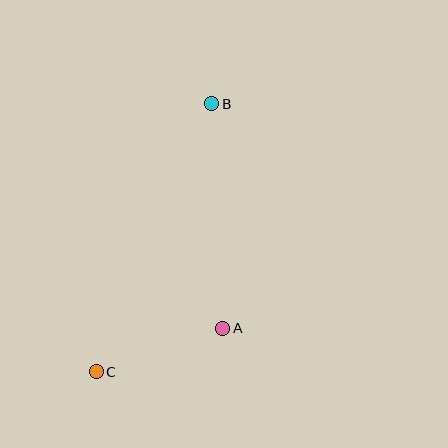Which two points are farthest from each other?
Points B and C are farthest from each other.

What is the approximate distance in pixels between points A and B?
The distance between A and B is approximately 225 pixels.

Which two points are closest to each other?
Points A and C are closest to each other.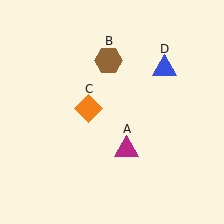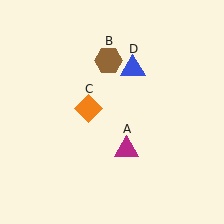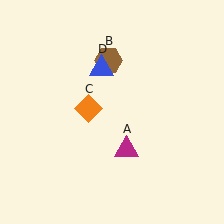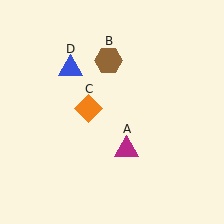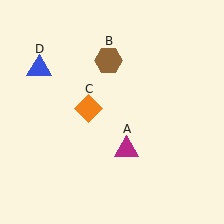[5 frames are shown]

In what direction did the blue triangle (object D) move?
The blue triangle (object D) moved left.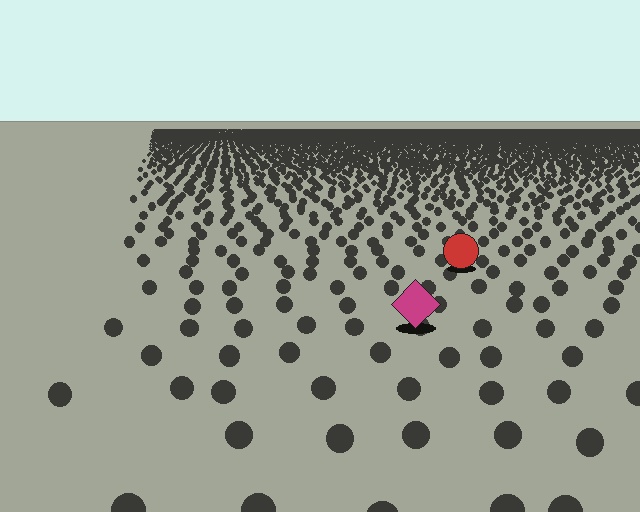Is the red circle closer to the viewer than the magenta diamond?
No. The magenta diamond is closer — you can tell from the texture gradient: the ground texture is coarser near it.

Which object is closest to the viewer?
The magenta diamond is closest. The texture marks near it are larger and more spread out.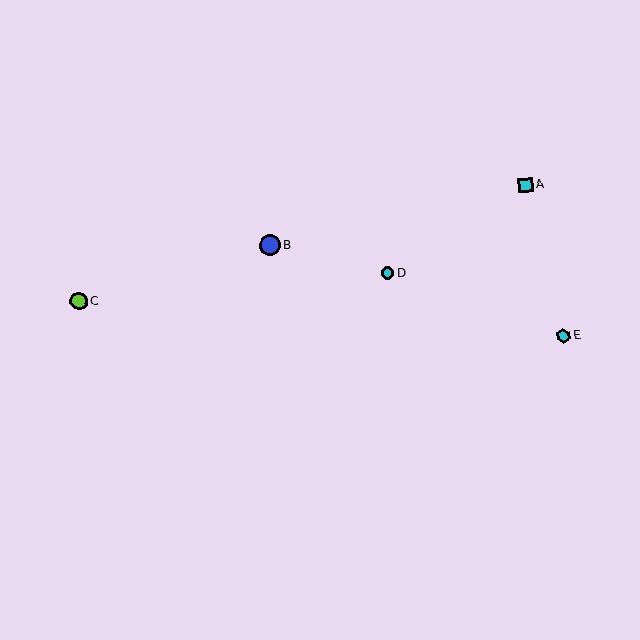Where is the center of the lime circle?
The center of the lime circle is at (79, 301).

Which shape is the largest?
The blue circle (labeled B) is the largest.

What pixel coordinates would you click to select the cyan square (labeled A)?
Click at (526, 185) to select the cyan square A.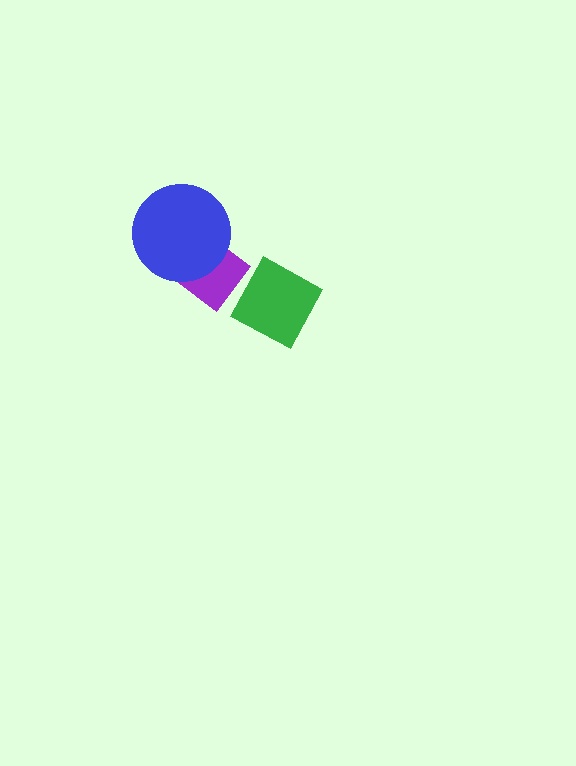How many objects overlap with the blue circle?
1 object overlaps with the blue circle.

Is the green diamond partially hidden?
No, no other shape covers it.